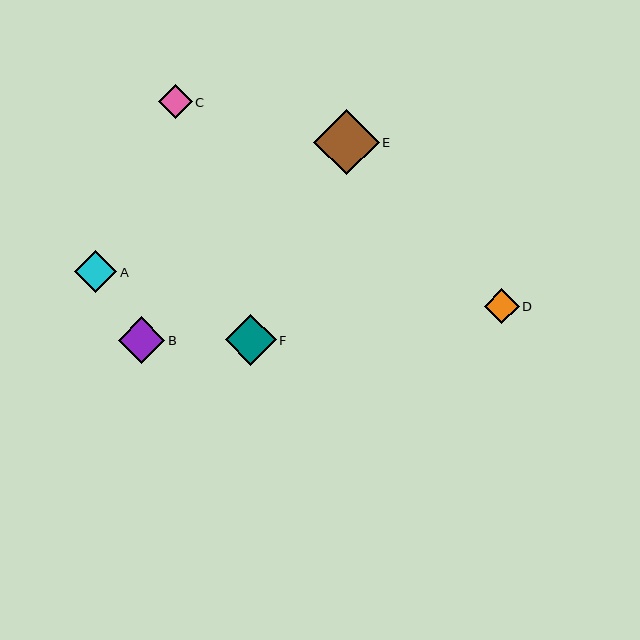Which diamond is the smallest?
Diamond C is the smallest with a size of approximately 34 pixels.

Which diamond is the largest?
Diamond E is the largest with a size of approximately 65 pixels.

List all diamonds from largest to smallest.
From largest to smallest: E, F, B, A, D, C.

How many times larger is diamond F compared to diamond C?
Diamond F is approximately 1.5 times the size of diamond C.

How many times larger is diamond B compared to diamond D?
Diamond B is approximately 1.3 times the size of diamond D.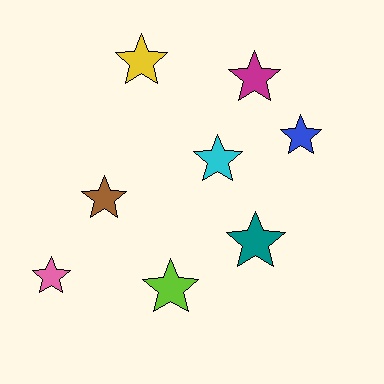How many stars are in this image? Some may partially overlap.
There are 8 stars.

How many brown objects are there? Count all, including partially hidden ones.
There is 1 brown object.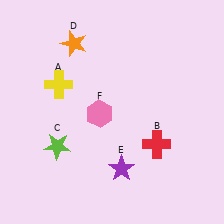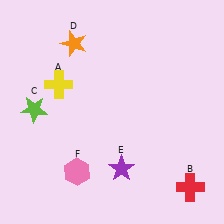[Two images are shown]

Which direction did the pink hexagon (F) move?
The pink hexagon (F) moved down.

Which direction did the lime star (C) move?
The lime star (C) moved up.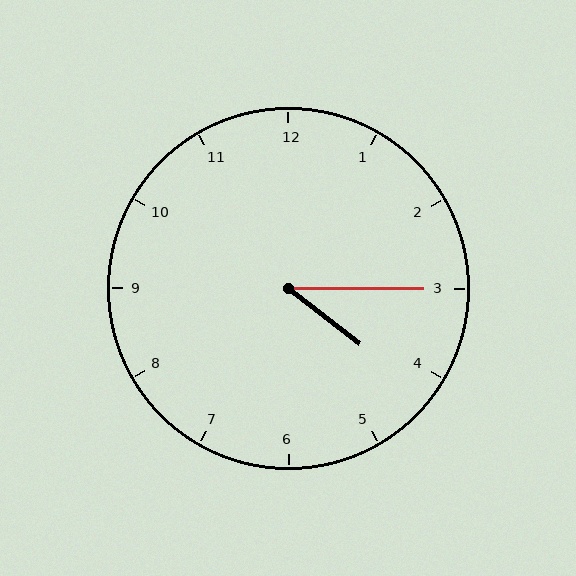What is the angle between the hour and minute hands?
Approximately 38 degrees.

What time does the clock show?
4:15.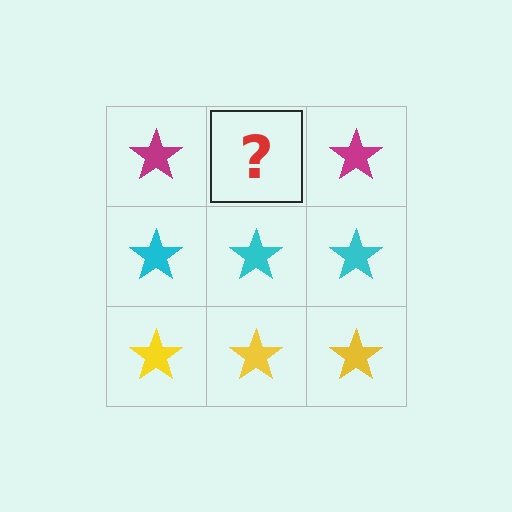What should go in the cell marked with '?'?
The missing cell should contain a magenta star.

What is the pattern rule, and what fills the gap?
The rule is that each row has a consistent color. The gap should be filled with a magenta star.